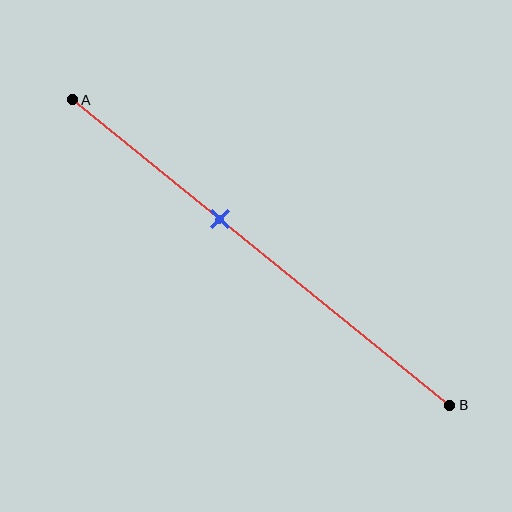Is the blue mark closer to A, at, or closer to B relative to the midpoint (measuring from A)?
The blue mark is closer to point A than the midpoint of segment AB.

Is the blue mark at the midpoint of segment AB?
No, the mark is at about 40% from A, not at the 50% midpoint.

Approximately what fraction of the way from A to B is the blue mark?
The blue mark is approximately 40% of the way from A to B.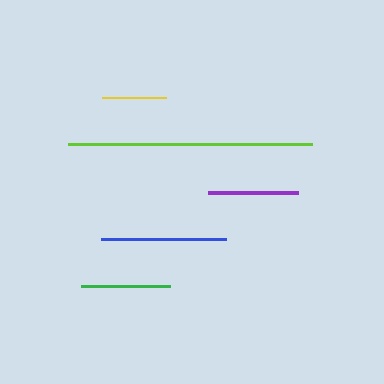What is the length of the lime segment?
The lime segment is approximately 243 pixels long.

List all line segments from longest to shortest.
From longest to shortest: lime, blue, purple, green, yellow.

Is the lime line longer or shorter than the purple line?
The lime line is longer than the purple line.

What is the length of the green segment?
The green segment is approximately 88 pixels long.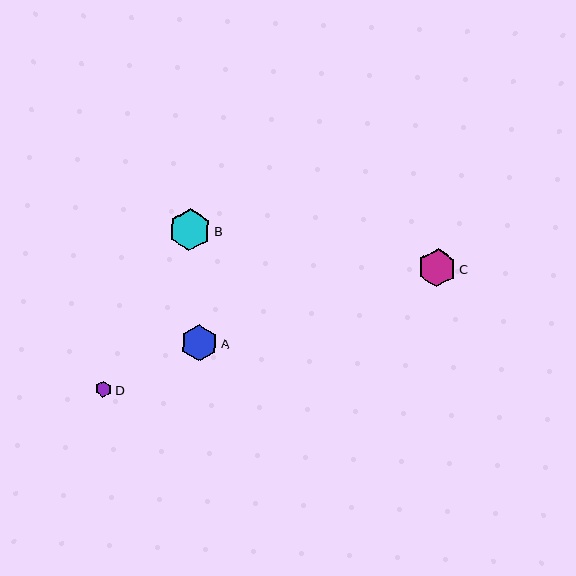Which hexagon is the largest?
Hexagon B is the largest with a size of approximately 42 pixels.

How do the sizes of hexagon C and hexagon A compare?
Hexagon C and hexagon A are approximately the same size.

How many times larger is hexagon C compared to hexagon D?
Hexagon C is approximately 2.4 times the size of hexagon D.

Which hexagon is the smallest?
Hexagon D is the smallest with a size of approximately 16 pixels.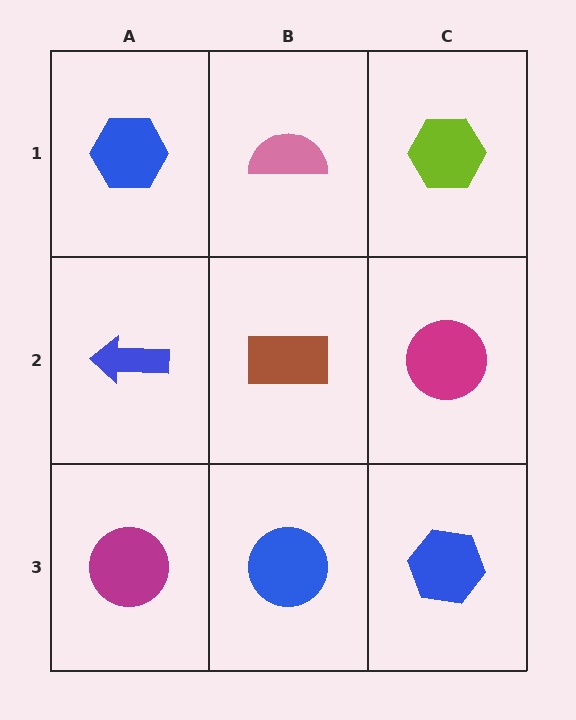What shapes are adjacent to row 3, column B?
A brown rectangle (row 2, column B), a magenta circle (row 3, column A), a blue hexagon (row 3, column C).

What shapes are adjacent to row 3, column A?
A blue arrow (row 2, column A), a blue circle (row 3, column B).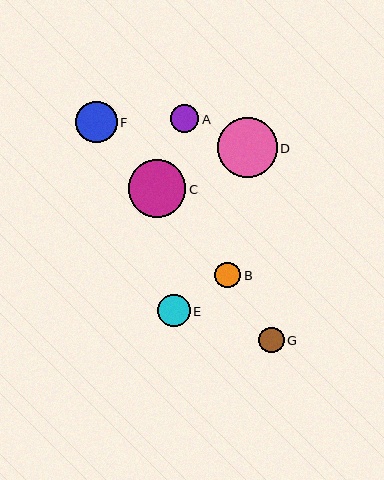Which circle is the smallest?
Circle G is the smallest with a size of approximately 26 pixels.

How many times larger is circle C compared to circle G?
Circle C is approximately 2.3 times the size of circle G.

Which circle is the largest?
Circle D is the largest with a size of approximately 60 pixels.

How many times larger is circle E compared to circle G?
Circle E is approximately 1.3 times the size of circle G.